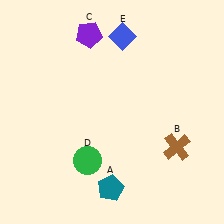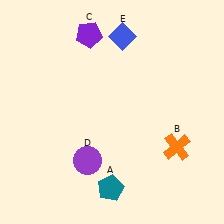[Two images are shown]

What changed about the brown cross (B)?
In Image 1, B is brown. In Image 2, it changed to orange.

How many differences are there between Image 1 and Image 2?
There are 2 differences between the two images.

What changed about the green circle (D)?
In Image 1, D is green. In Image 2, it changed to purple.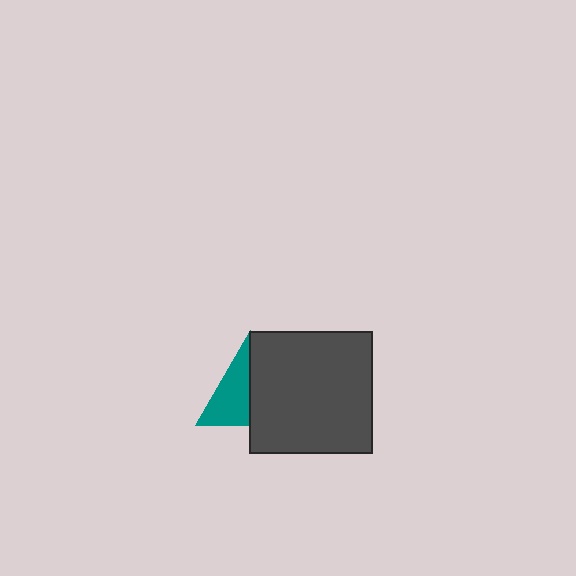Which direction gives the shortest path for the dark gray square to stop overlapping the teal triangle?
Moving right gives the shortest separation.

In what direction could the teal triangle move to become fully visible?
The teal triangle could move left. That would shift it out from behind the dark gray square entirely.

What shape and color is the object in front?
The object in front is a dark gray square.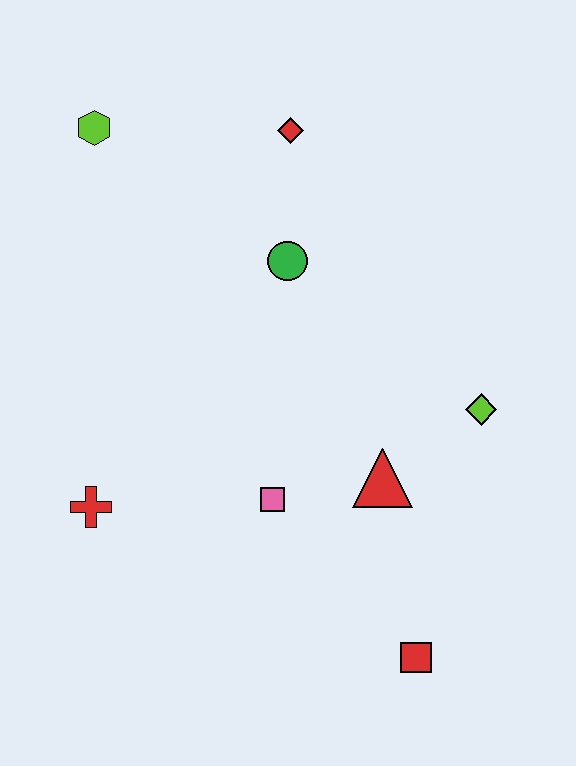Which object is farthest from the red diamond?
The red square is farthest from the red diamond.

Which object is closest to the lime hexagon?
The red diamond is closest to the lime hexagon.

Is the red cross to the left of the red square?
Yes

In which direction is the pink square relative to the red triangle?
The pink square is to the left of the red triangle.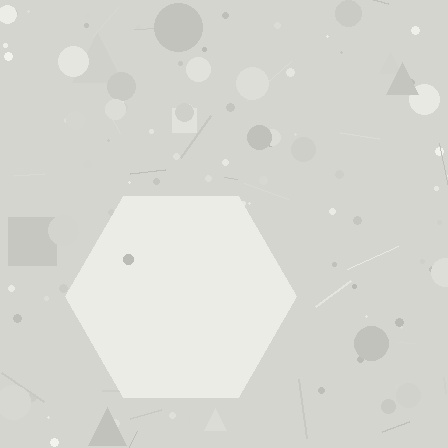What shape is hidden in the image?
A hexagon is hidden in the image.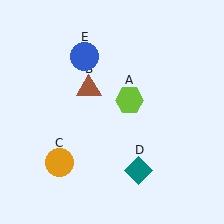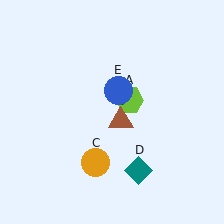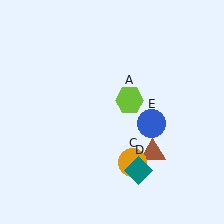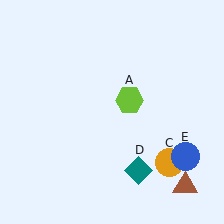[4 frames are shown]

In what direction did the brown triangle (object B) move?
The brown triangle (object B) moved down and to the right.